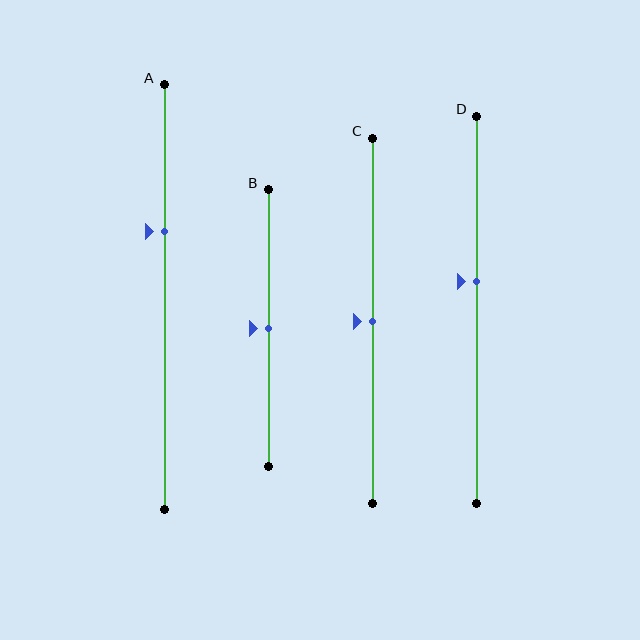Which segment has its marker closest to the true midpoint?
Segment B has its marker closest to the true midpoint.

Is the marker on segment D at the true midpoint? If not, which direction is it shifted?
No, the marker on segment D is shifted upward by about 7% of the segment length.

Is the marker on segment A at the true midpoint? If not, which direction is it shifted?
No, the marker on segment A is shifted upward by about 16% of the segment length.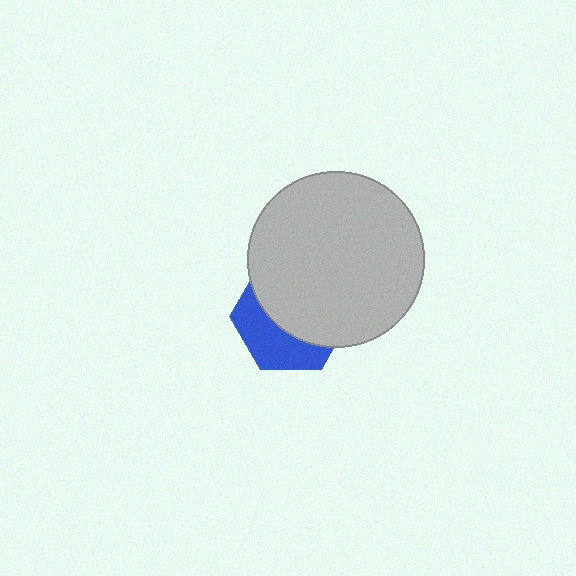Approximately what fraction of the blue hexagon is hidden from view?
Roughly 61% of the blue hexagon is hidden behind the light gray circle.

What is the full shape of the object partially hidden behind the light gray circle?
The partially hidden object is a blue hexagon.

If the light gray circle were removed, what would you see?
You would see the complete blue hexagon.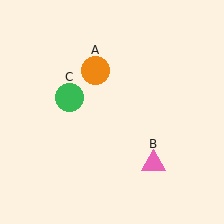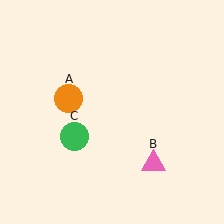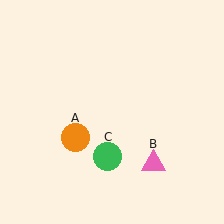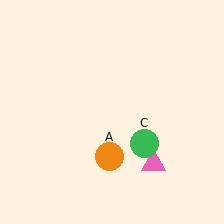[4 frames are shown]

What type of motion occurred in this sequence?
The orange circle (object A), green circle (object C) rotated counterclockwise around the center of the scene.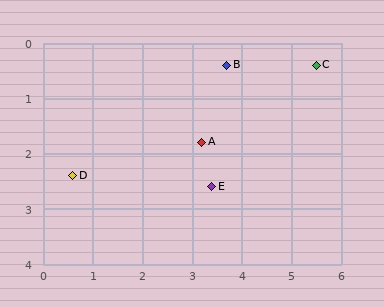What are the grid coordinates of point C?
Point C is at approximately (5.5, 0.4).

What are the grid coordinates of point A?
Point A is at approximately (3.2, 1.8).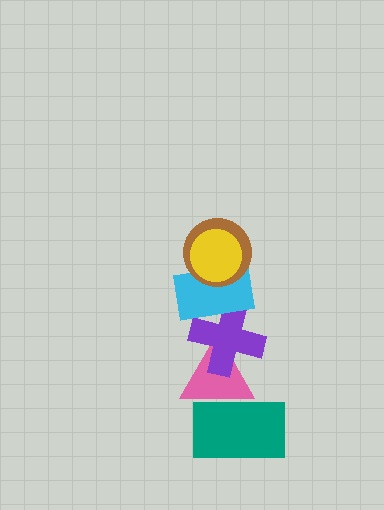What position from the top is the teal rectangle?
The teal rectangle is 6th from the top.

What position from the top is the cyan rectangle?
The cyan rectangle is 3rd from the top.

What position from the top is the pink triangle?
The pink triangle is 5th from the top.